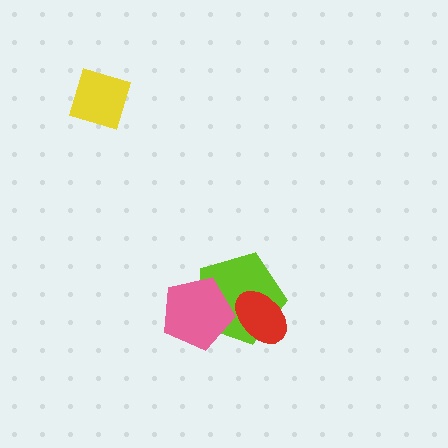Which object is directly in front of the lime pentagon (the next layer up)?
The pink pentagon is directly in front of the lime pentagon.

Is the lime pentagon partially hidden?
Yes, it is partially covered by another shape.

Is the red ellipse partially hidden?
No, no other shape covers it.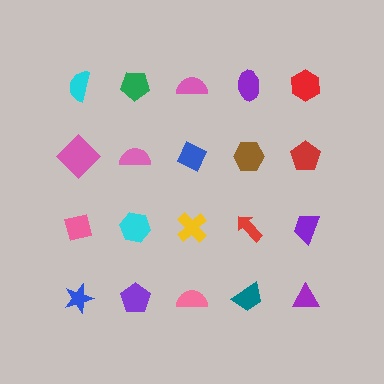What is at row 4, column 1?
A blue star.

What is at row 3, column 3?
A yellow cross.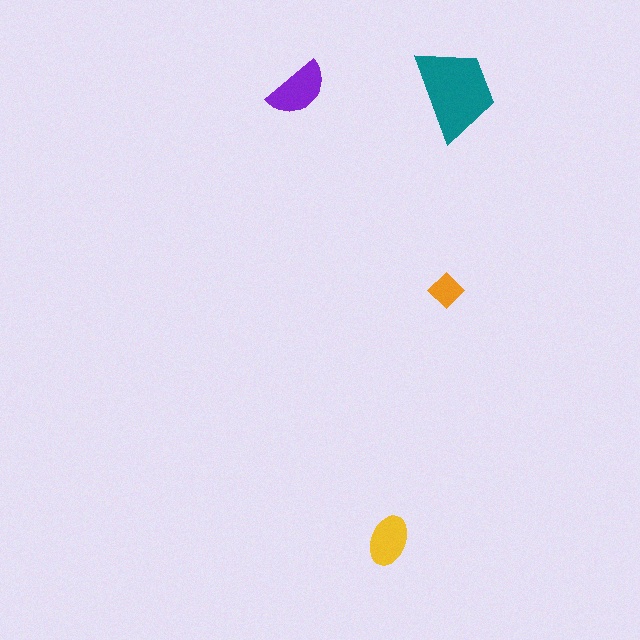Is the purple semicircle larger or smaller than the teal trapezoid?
Smaller.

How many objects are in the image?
There are 4 objects in the image.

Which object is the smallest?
The orange diamond.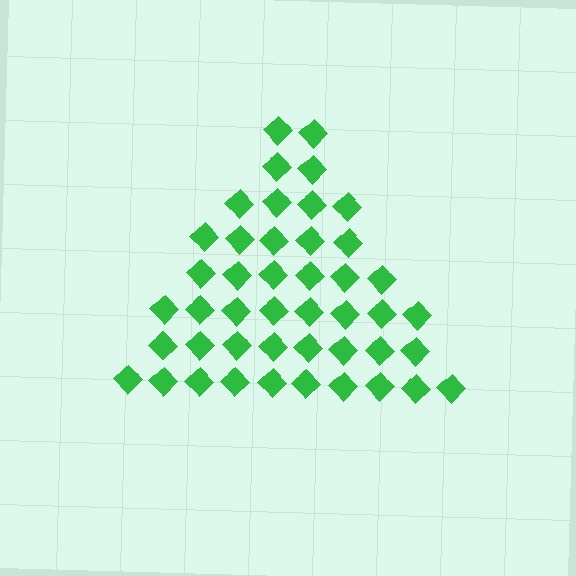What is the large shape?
The large shape is a triangle.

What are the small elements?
The small elements are diamonds.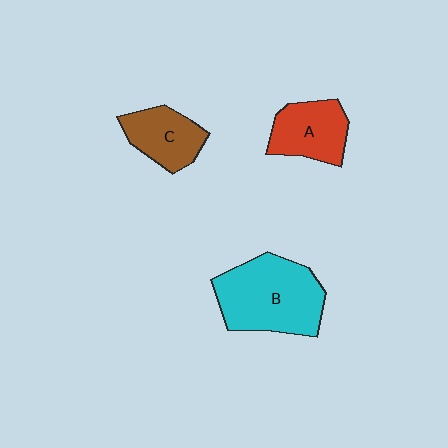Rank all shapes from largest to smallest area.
From largest to smallest: B (cyan), A (red), C (brown).